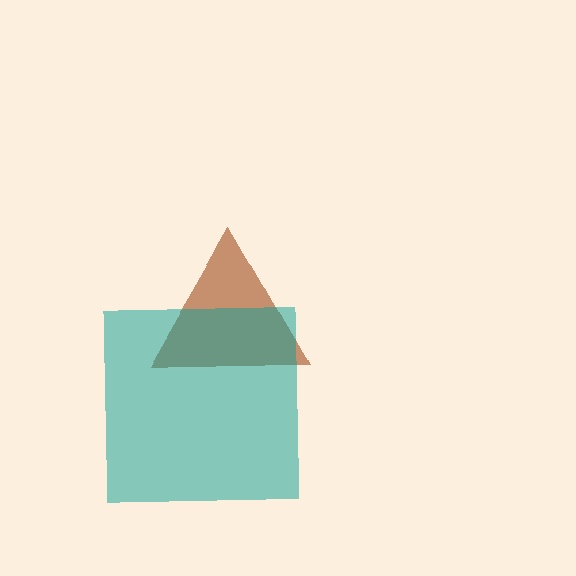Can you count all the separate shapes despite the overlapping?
Yes, there are 2 separate shapes.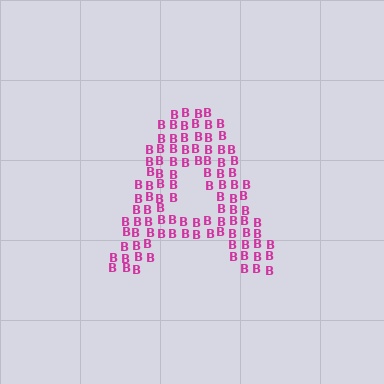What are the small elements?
The small elements are letter B's.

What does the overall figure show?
The overall figure shows the letter A.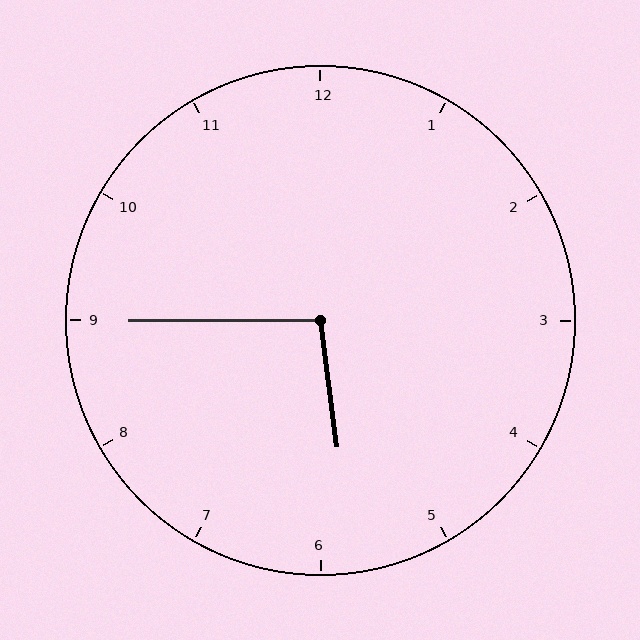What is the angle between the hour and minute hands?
Approximately 98 degrees.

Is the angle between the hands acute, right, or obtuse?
It is obtuse.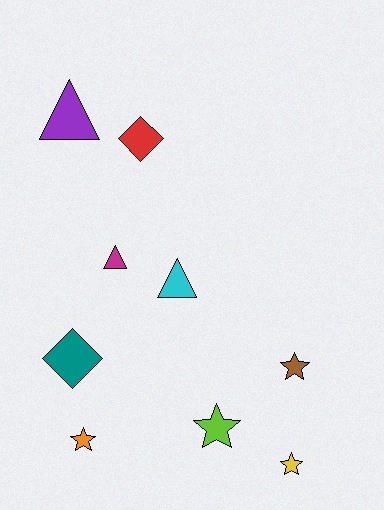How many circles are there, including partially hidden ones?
There are no circles.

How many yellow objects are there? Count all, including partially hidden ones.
There is 1 yellow object.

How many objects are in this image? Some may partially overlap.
There are 9 objects.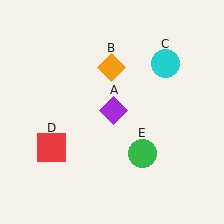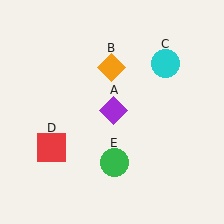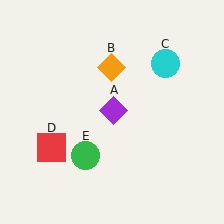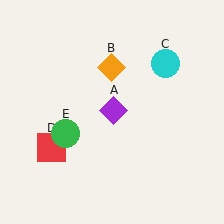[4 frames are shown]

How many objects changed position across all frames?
1 object changed position: green circle (object E).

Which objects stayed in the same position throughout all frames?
Purple diamond (object A) and orange diamond (object B) and cyan circle (object C) and red square (object D) remained stationary.